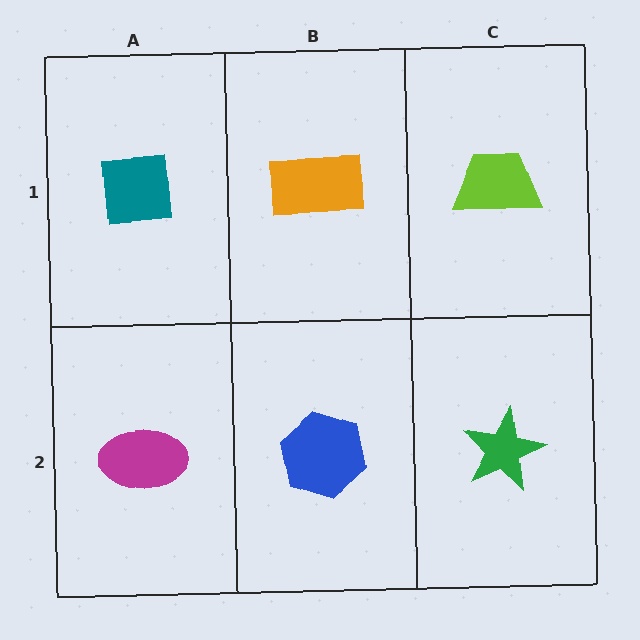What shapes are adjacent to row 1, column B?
A blue hexagon (row 2, column B), a teal square (row 1, column A), a lime trapezoid (row 1, column C).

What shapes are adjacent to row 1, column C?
A green star (row 2, column C), an orange rectangle (row 1, column B).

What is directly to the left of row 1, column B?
A teal square.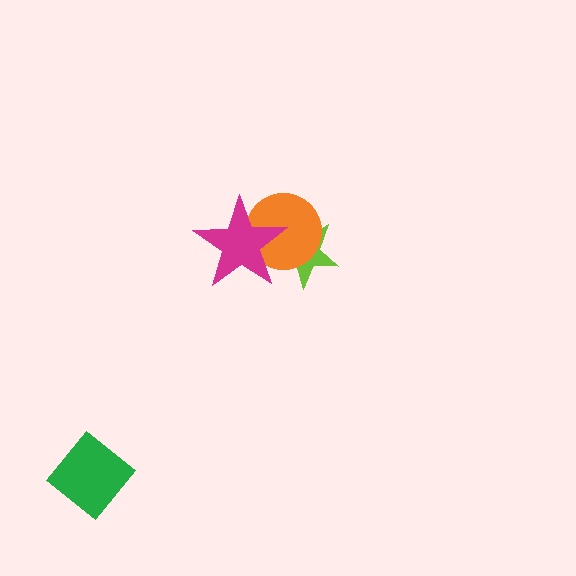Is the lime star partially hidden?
Yes, it is partially covered by another shape.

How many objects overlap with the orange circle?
2 objects overlap with the orange circle.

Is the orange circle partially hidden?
Yes, it is partially covered by another shape.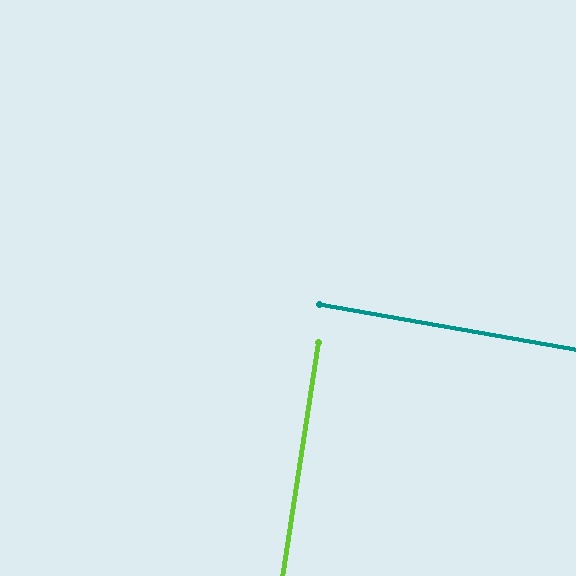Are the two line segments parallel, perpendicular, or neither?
Perpendicular — they meet at approximately 89°.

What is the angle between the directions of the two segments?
Approximately 89 degrees.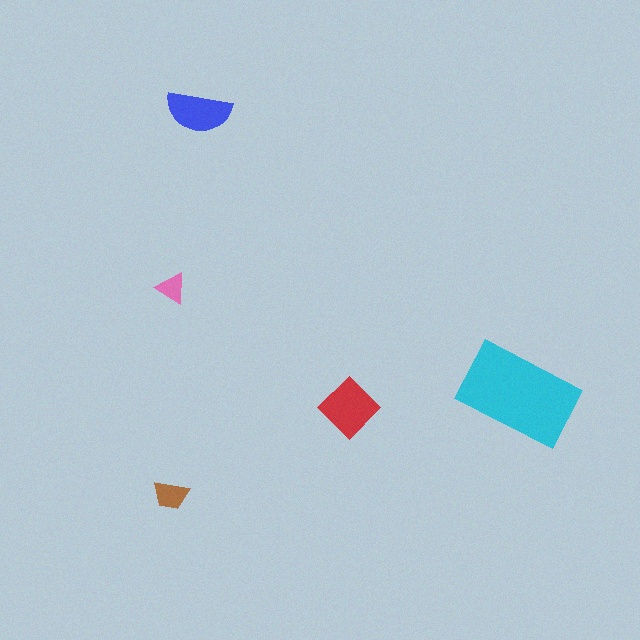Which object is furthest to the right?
The cyan rectangle is rightmost.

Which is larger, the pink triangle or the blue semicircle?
The blue semicircle.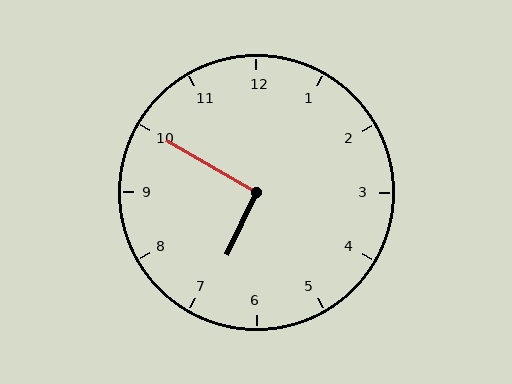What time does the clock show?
6:50.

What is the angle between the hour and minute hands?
Approximately 95 degrees.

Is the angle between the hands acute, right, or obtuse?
It is right.